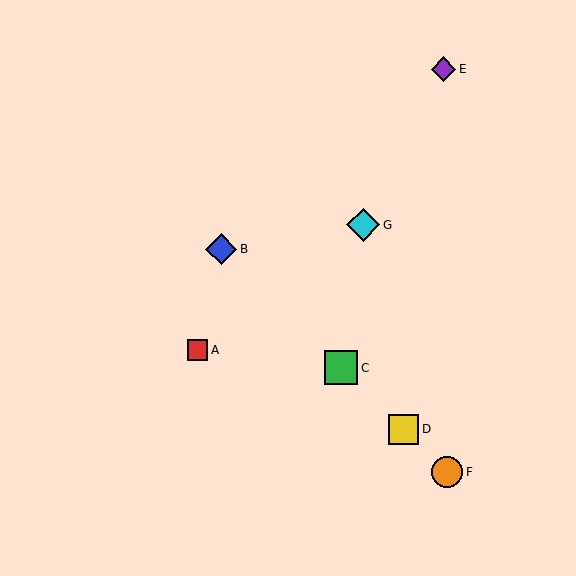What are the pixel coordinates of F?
Object F is at (447, 472).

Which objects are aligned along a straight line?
Objects B, C, D, F are aligned along a straight line.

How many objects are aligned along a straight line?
4 objects (B, C, D, F) are aligned along a straight line.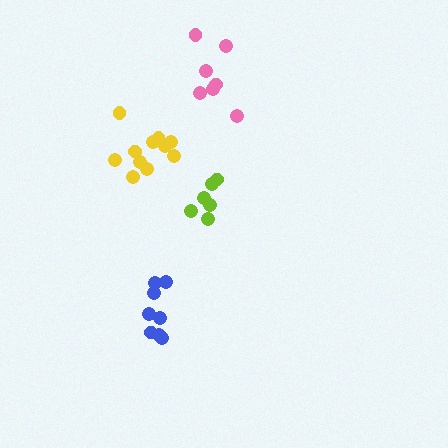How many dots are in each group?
Group 1: 6 dots, Group 2: 7 dots, Group 3: 8 dots, Group 4: 11 dots (32 total).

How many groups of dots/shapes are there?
There are 4 groups.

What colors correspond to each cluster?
The clusters are colored: lime, pink, blue, yellow.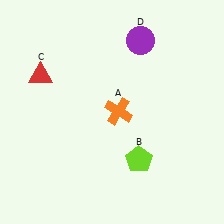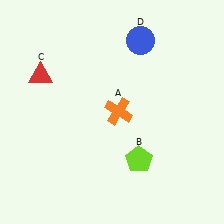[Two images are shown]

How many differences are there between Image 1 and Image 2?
There is 1 difference between the two images.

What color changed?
The circle (D) changed from purple in Image 1 to blue in Image 2.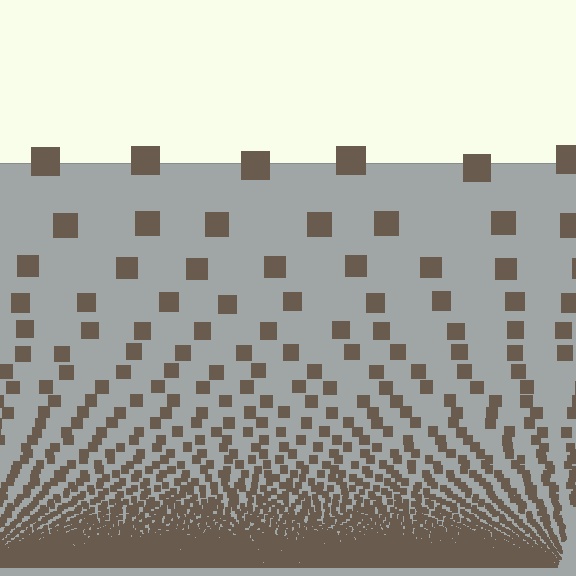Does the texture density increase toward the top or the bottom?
Density increases toward the bottom.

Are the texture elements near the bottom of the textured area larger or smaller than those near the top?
Smaller. The gradient is inverted — elements near the bottom are smaller and denser.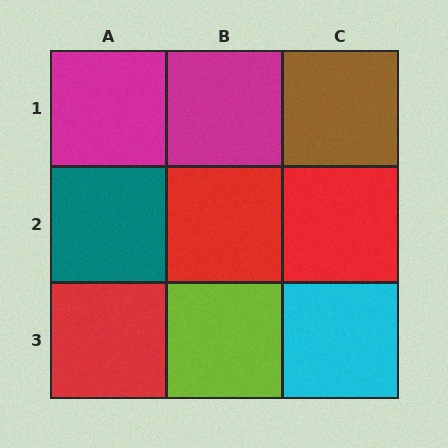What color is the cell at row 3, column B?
Lime.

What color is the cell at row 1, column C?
Brown.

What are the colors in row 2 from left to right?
Teal, red, red.